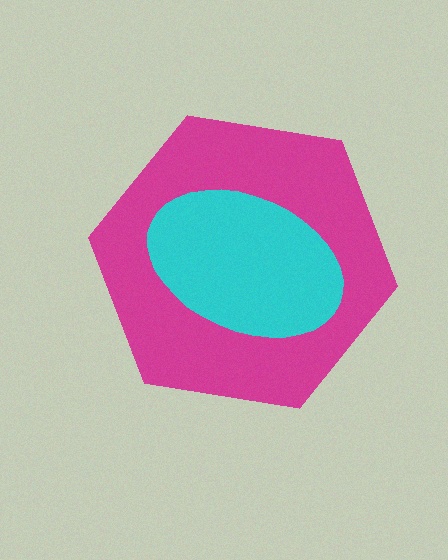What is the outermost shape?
The magenta hexagon.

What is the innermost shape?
The cyan ellipse.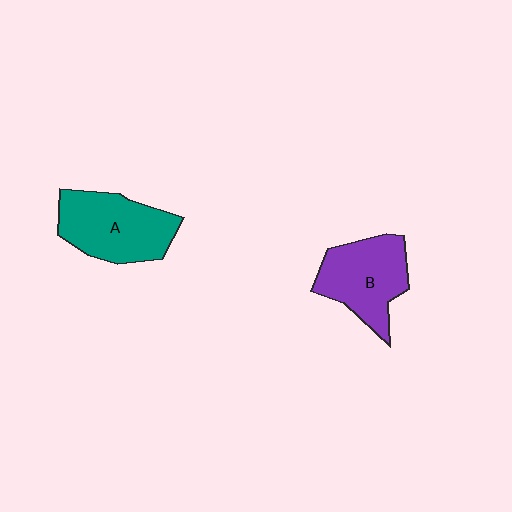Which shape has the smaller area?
Shape B (purple).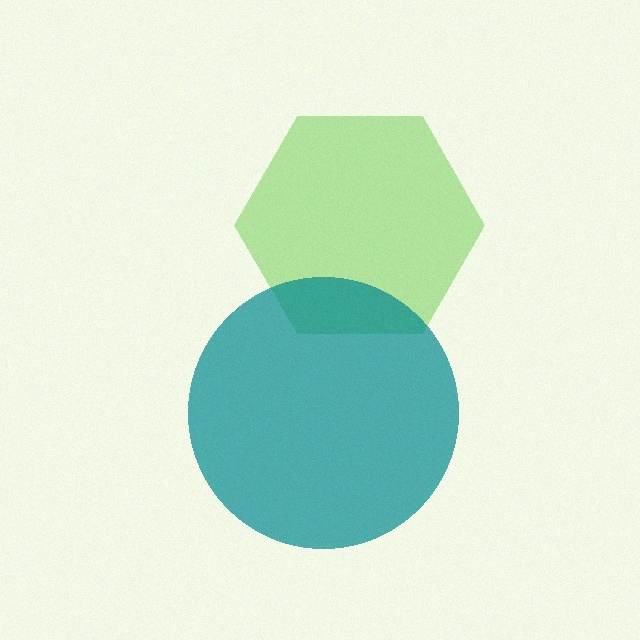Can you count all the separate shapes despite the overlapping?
Yes, there are 2 separate shapes.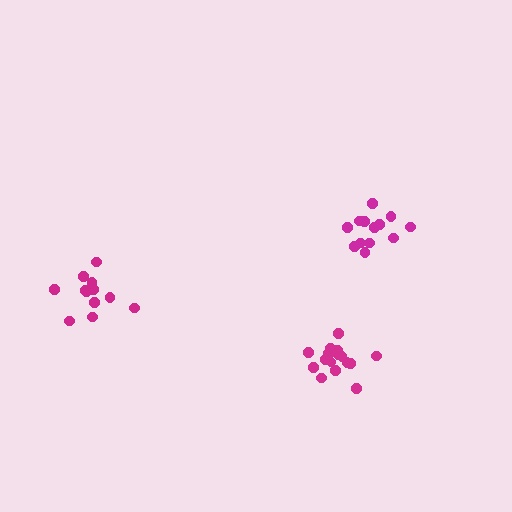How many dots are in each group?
Group 1: 12 dots, Group 2: 13 dots, Group 3: 16 dots (41 total).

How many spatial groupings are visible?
There are 3 spatial groupings.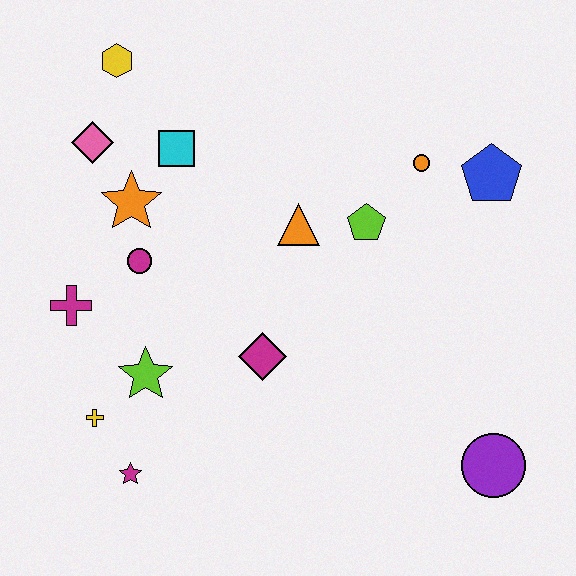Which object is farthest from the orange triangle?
The purple circle is farthest from the orange triangle.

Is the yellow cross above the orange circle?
No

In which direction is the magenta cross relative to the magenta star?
The magenta cross is above the magenta star.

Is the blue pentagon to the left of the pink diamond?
No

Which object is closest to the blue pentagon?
The orange circle is closest to the blue pentagon.